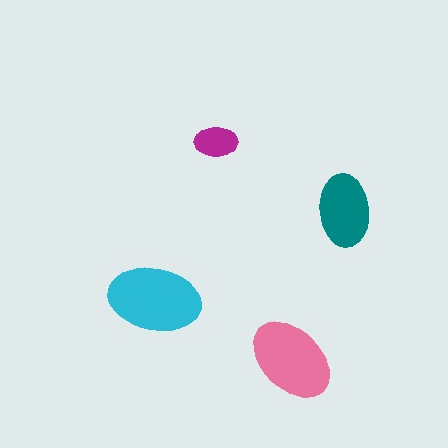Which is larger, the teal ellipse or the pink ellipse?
The pink one.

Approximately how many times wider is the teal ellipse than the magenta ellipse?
About 1.5 times wider.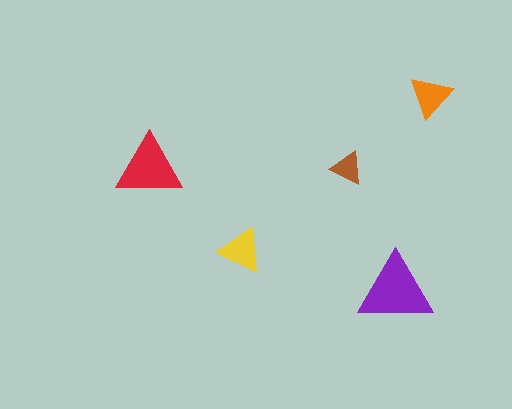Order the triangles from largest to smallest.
the purple one, the red one, the yellow one, the orange one, the brown one.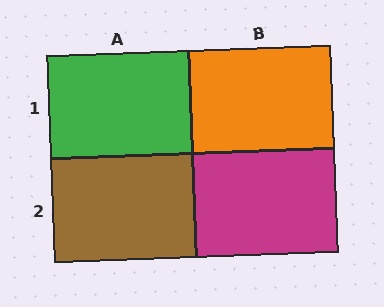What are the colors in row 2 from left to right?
Brown, magenta.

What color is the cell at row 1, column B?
Orange.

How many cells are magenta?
1 cell is magenta.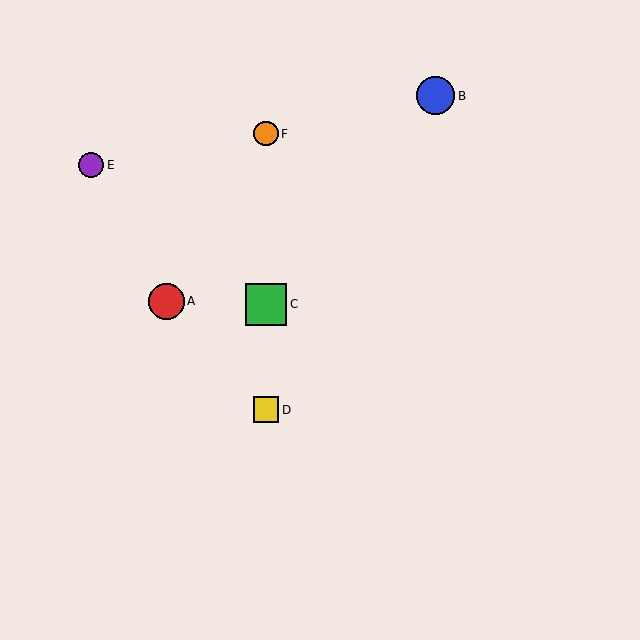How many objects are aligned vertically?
3 objects (C, D, F) are aligned vertically.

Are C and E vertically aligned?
No, C is at x≈266 and E is at x≈91.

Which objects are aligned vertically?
Objects C, D, F are aligned vertically.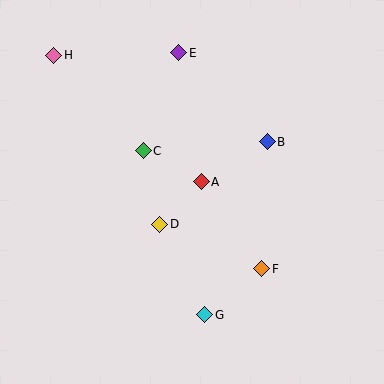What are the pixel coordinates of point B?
Point B is at (267, 142).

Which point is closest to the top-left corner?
Point H is closest to the top-left corner.